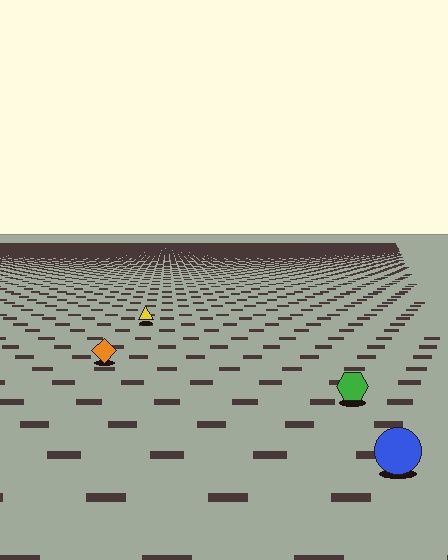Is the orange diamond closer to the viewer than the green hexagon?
No. The green hexagon is closer — you can tell from the texture gradient: the ground texture is coarser near it.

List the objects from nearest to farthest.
From nearest to farthest: the blue circle, the green hexagon, the orange diamond, the yellow triangle.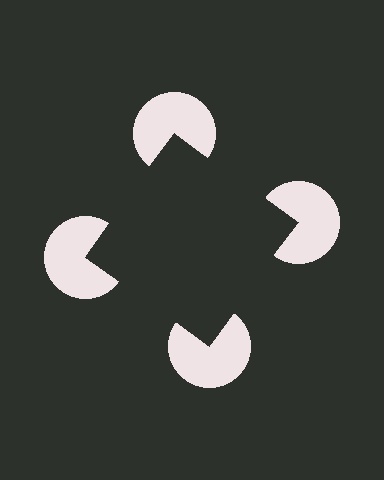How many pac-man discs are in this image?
There are 4 — one at each vertex of the illusory square.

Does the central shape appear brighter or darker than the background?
It typically appears slightly darker than the background, even though no actual brightness change is drawn.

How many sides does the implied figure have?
4 sides.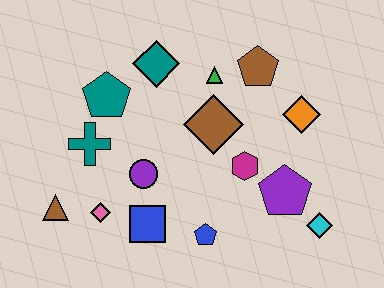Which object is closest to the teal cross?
The teal pentagon is closest to the teal cross.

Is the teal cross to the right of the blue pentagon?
No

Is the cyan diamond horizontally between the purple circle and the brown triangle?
No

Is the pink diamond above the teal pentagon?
No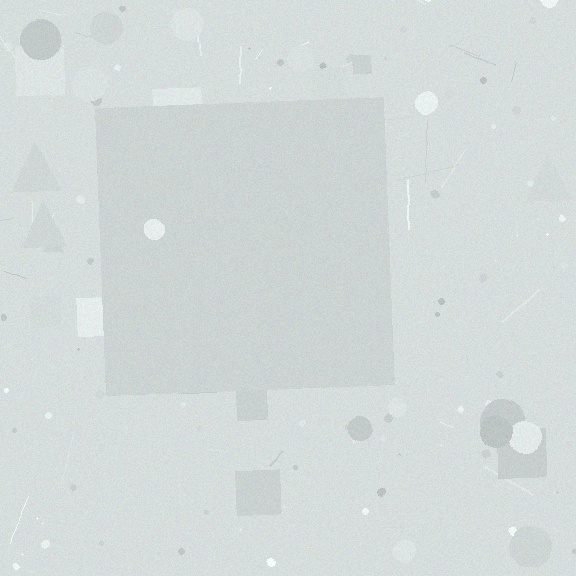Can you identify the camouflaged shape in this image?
The camouflaged shape is a square.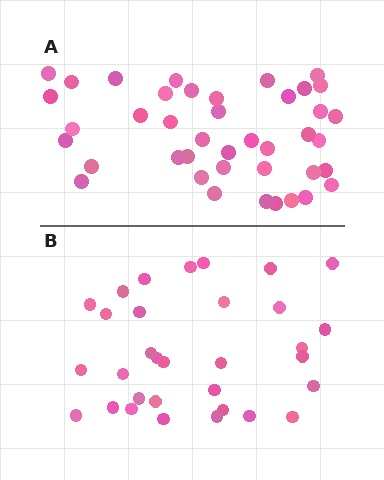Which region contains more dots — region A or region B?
Region A (the top region) has more dots.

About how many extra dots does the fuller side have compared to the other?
Region A has roughly 8 or so more dots than region B.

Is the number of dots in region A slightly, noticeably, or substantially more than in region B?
Region A has noticeably more, but not dramatically so. The ratio is roughly 1.3 to 1.